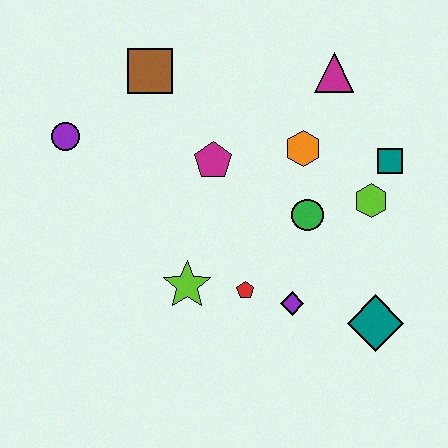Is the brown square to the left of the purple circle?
No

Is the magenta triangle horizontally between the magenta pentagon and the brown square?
No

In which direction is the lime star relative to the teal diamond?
The lime star is to the left of the teal diamond.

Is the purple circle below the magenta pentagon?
No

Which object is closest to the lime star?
The red pentagon is closest to the lime star.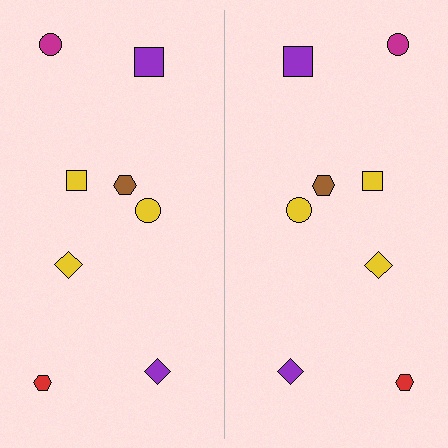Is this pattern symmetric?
Yes, this pattern has bilateral (reflection) symmetry.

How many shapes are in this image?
There are 16 shapes in this image.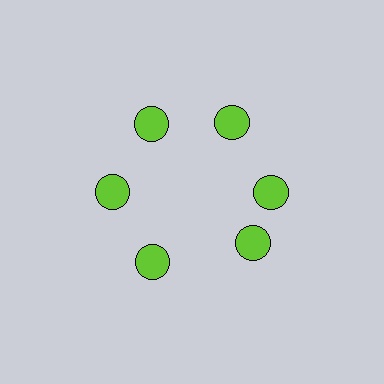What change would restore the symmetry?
The symmetry would be restored by rotating it back into even spacing with its neighbors so that all 6 circles sit at equal angles and equal distance from the center.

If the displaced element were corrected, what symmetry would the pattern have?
It would have 6-fold rotational symmetry — the pattern would map onto itself every 60 degrees.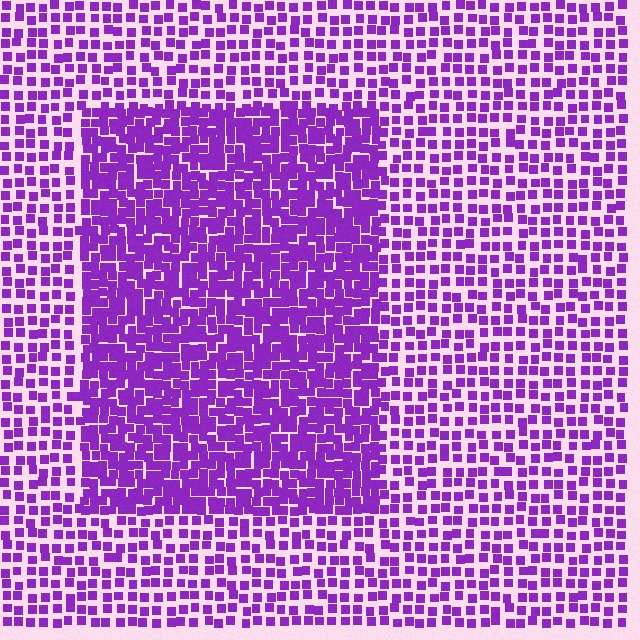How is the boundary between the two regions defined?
The boundary is defined by a change in element density (approximately 1.9x ratio). All elements are the same color, size, and shape.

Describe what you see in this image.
The image contains small purple elements arranged at two different densities. A rectangle-shaped region is visible where the elements are more densely packed than the surrounding area.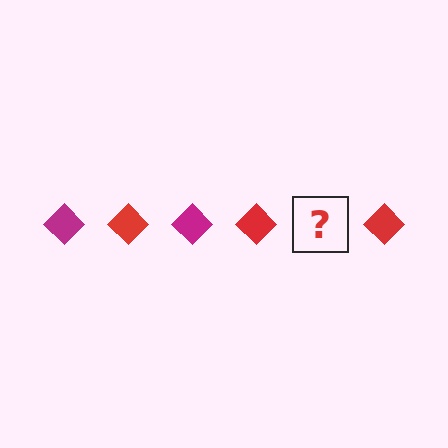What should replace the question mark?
The question mark should be replaced with a magenta diamond.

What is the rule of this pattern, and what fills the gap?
The rule is that the pattern cycles through magenta, red diamonds. The gap should be filled with a magenta diamond.